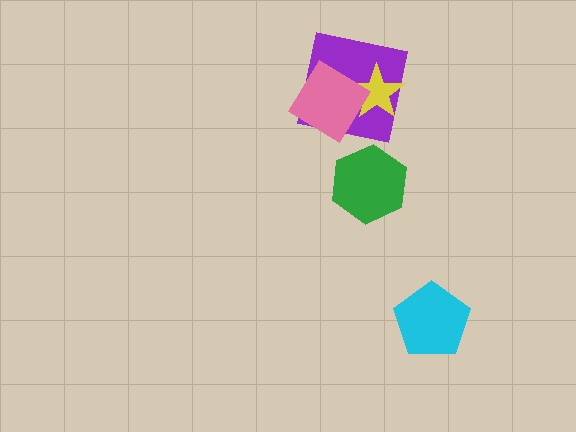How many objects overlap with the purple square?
2 objects overlap with the purple square.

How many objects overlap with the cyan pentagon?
0 objects overlap with the cyan pentagon.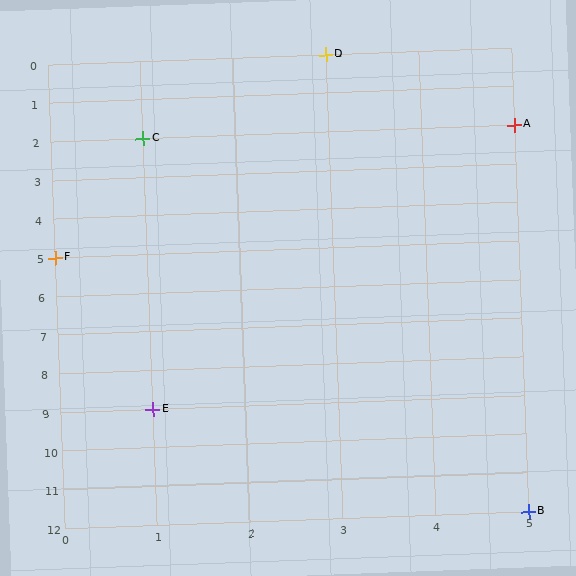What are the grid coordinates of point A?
Point A is at grid coordinates (5, 2).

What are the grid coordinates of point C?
Point C is at grid coordinates (1, 2).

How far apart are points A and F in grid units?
Points A and F are 5 columns and 3 rows apart (about 5.8 grid units diagonally).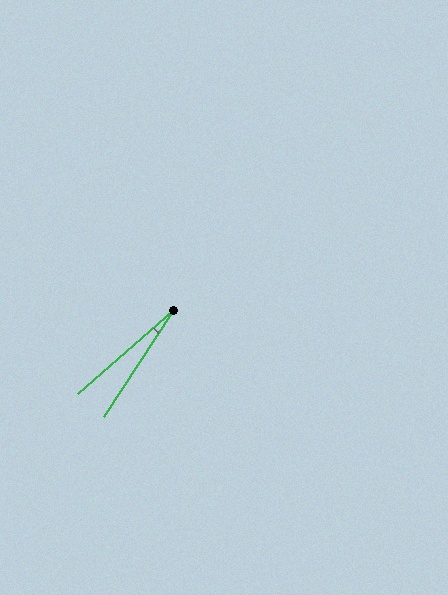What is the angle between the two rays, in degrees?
Approximately 16 degrees.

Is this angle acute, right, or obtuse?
It is acute.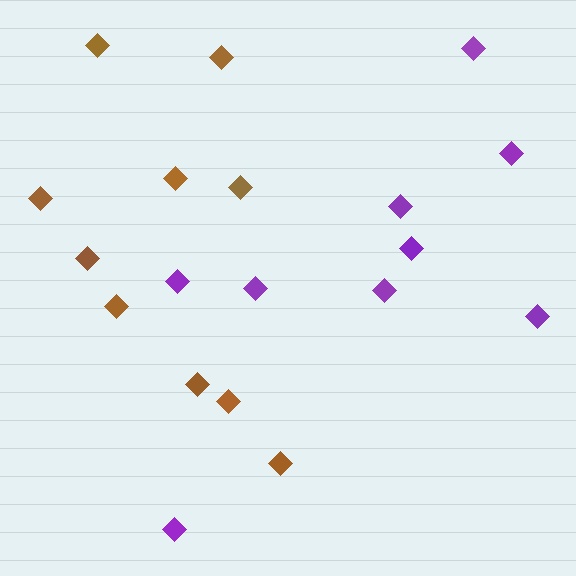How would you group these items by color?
There are 2 groups: one group of purple diamonds (9) and one group of brown diamonds (10).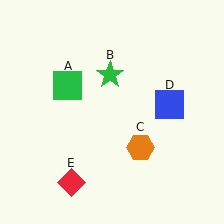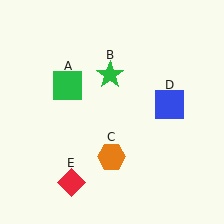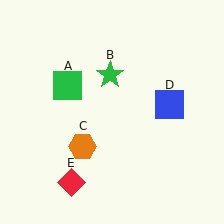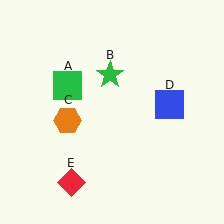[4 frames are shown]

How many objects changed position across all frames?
1 object changed position: orange hexagon (object C).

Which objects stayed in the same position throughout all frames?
Green square (object A) and green star (object B) and blue square (object D) and red diamond (object E) remained stationary.